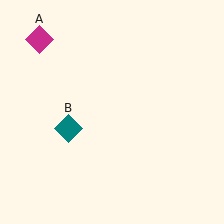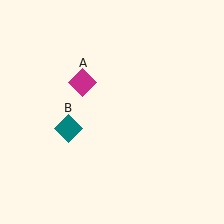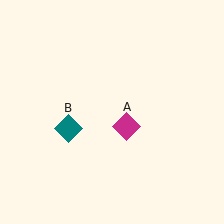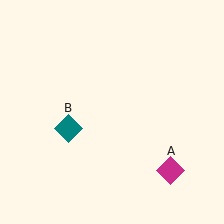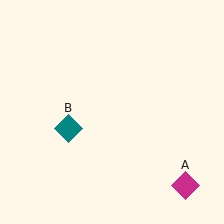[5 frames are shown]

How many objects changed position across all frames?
1 object changed position: magenta diamond (object A).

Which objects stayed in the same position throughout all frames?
Teal diamond (object B) remained stationary.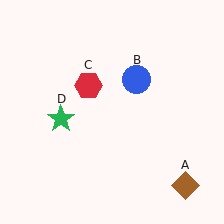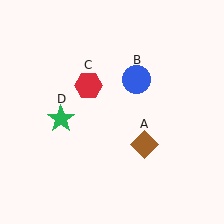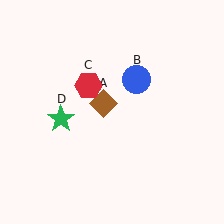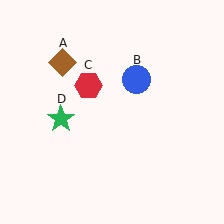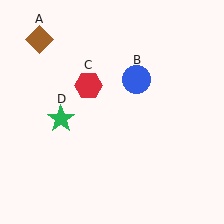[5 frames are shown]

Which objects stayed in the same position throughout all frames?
Blue circle (object B) and red hexagon (object C) and green star (object D) remained stationary.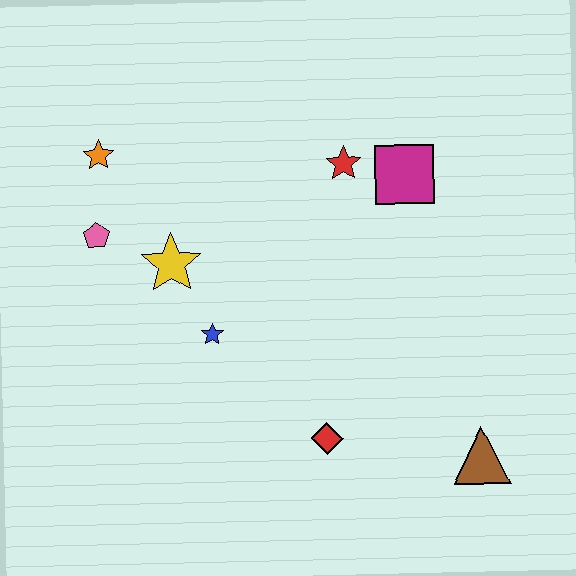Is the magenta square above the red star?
No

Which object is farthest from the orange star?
The brown triangle is farthest from the orange star.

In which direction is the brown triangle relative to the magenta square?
The brown triangle is below the magenta square.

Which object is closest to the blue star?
The yellow star is closest to the blue star.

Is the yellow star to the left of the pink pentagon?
No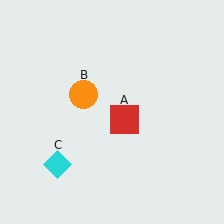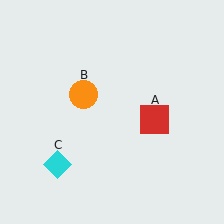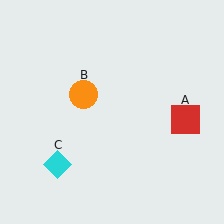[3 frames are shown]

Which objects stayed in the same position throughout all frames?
Orange circle (object B) and cyan diamond (object C) remained stationary.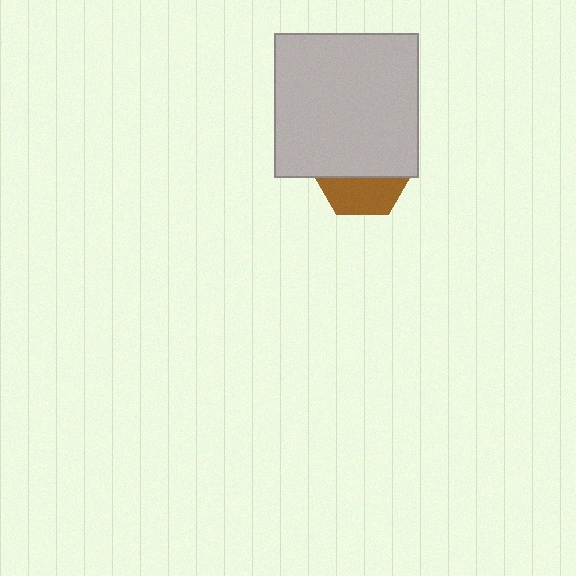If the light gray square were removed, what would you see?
You would see the complete brown hexagon.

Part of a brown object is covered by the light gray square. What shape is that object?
It is a hexagon.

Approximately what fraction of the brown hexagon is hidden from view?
Roughly 61% of the brown hexagon is hidden behind the light gray square.